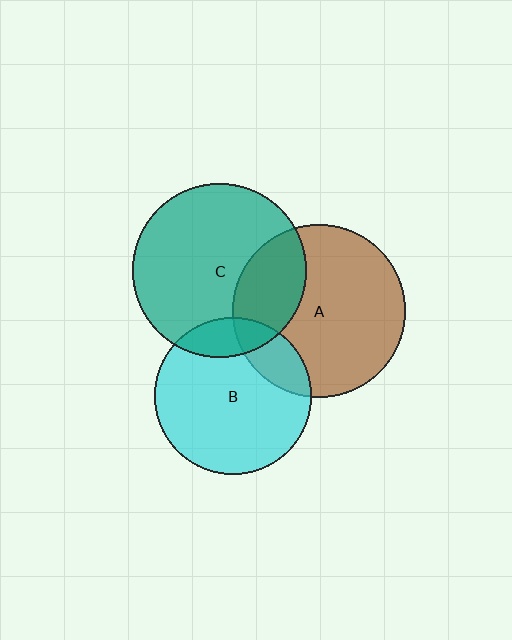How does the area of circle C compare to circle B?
Approximately 1.2 times.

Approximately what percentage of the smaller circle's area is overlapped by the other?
Approximately 25%.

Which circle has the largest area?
Circle C (teal).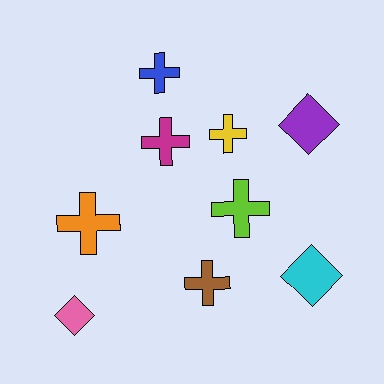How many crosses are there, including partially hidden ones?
There are 6 crosses.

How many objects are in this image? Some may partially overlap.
There are 9 objects.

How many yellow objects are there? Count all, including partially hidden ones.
There is 1 yellow object.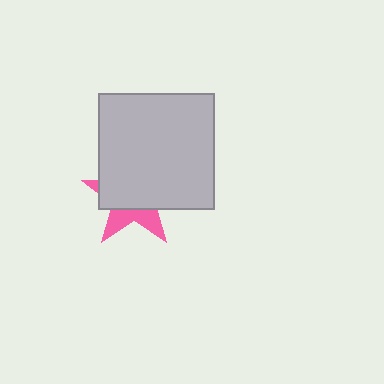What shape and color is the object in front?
The object in front is a light gray square.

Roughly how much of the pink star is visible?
A small part of it is visible (roughly 34%).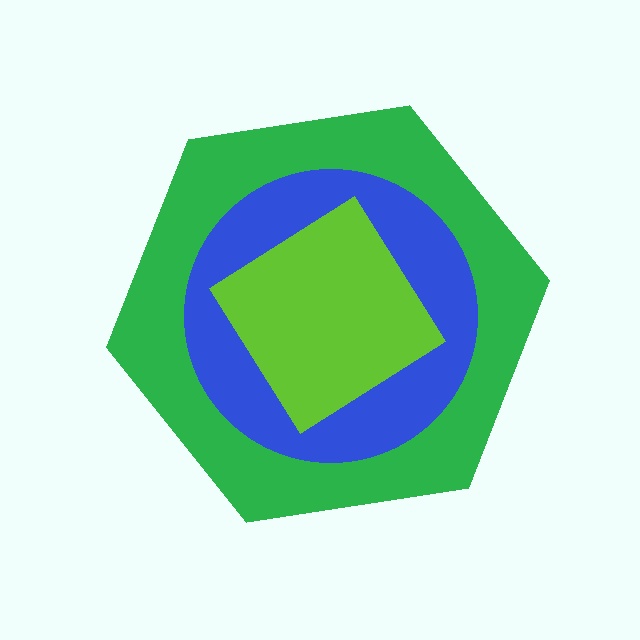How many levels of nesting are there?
3.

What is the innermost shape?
The lime diamond.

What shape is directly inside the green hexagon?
The blue circle.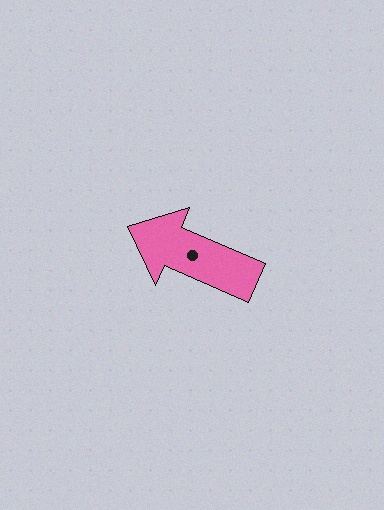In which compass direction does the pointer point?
Northwest.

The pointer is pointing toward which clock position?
Roughly 10 o'clock.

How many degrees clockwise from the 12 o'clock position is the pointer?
Approximately 294 degrees.